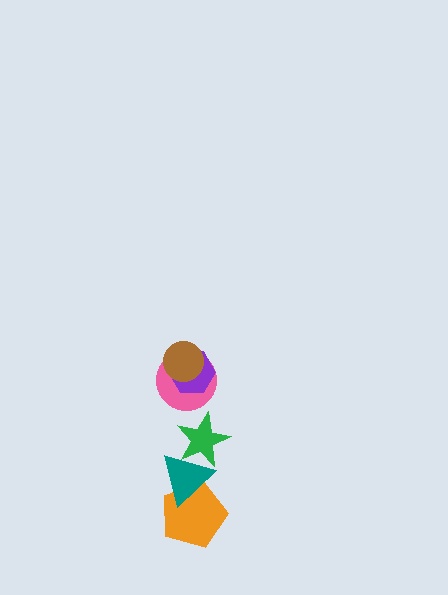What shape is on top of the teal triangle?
The green star is on top of the teal triangle.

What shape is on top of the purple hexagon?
The brown circle is on top of the purple hexagon.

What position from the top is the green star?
The green star is 4th from the top.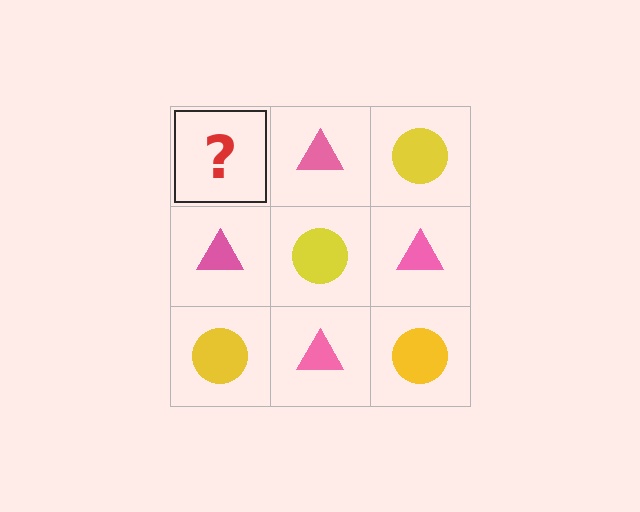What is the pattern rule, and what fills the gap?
The rule is that it alternates yellow circle and pink triangle in a checkerboard pattern. The gap should be filled with a yellow circle.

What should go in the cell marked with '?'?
The missing cell should contain a yellow circle.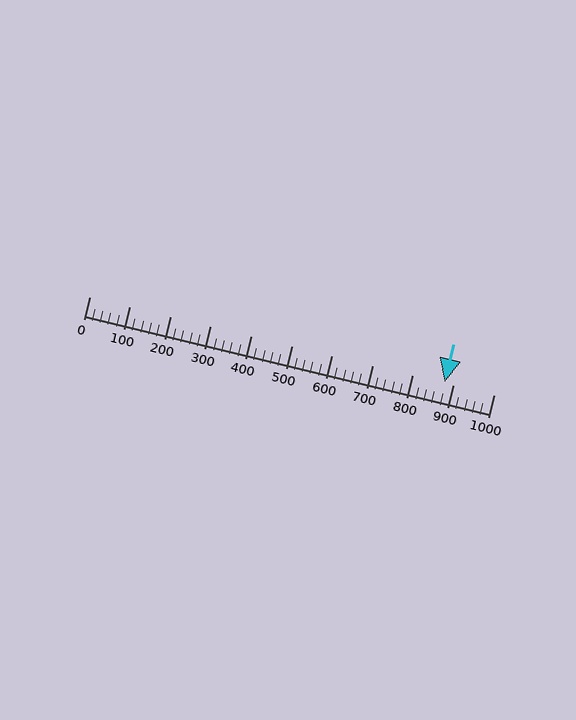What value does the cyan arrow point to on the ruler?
The cyan arrow points to approximately 878.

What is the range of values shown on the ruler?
The ruler shows values from 0 to 1000.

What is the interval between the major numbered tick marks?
The major tick marks are spaced 100 units apart.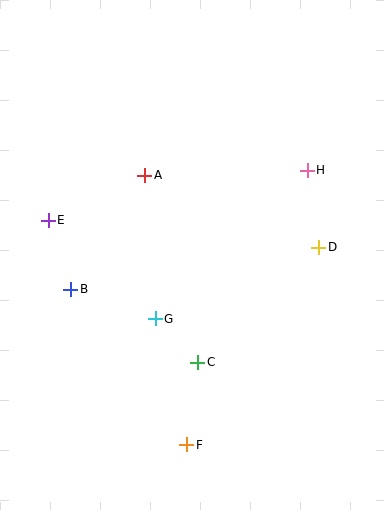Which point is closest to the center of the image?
Point G at (155, 319) is closest to the center.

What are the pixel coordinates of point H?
Point H is at (307, 170).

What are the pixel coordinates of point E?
Point E is at (48, 220).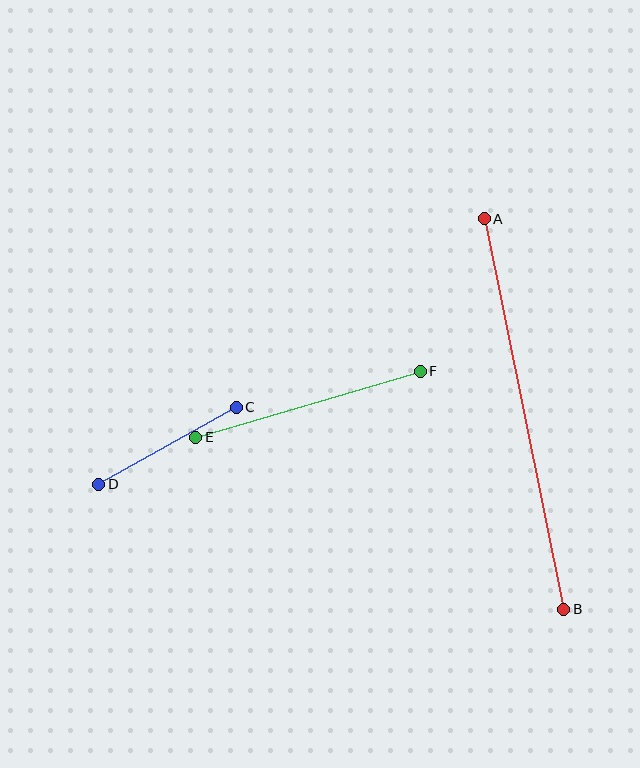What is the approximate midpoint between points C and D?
The midpoint is at approximately (168, 446) pixels.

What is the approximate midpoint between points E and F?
The midpoint is at approximately (308, 404) pixels.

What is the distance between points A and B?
The distance is approximately 398 pixels.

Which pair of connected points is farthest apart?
Points A and B are farthest apart.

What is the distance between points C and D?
The distance is approximately 158 pixels.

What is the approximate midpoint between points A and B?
The midpoint is at approximately (524, 414) pixels.